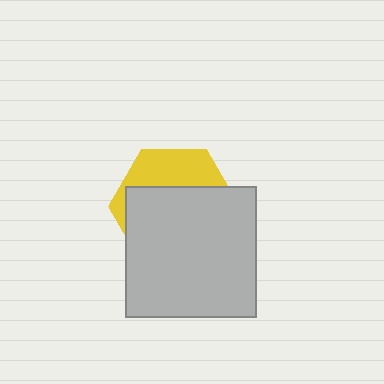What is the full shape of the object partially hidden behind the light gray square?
The partially hidden object is a yellow hexagon.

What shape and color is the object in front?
The object in front is a light gray square.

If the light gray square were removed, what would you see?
You would see the complete yellow hexagon.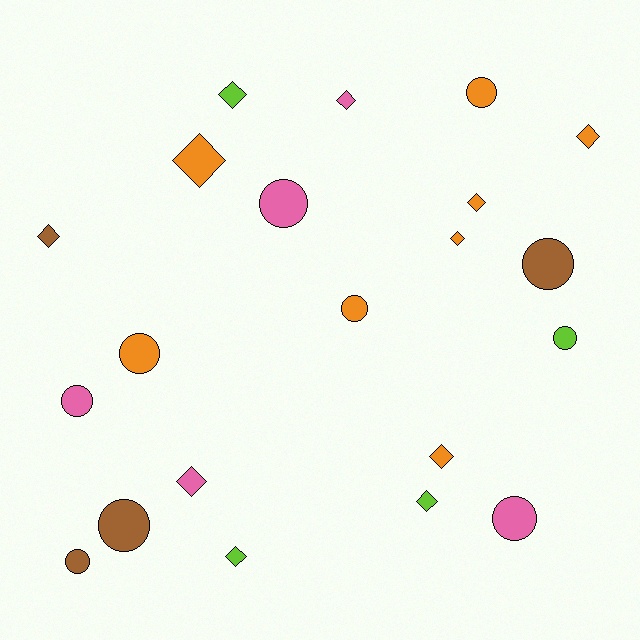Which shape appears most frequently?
Diamond, with 11 objects.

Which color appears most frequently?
Orange, with 8 objects.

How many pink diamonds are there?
There are 2 pink diamonds.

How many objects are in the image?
There are 21 objects.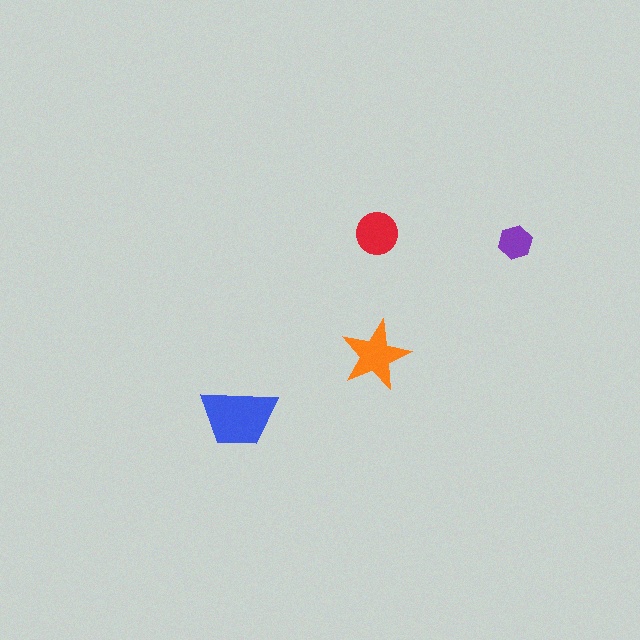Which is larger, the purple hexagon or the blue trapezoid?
The blue trapezoid.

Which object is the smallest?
The purple hexagon.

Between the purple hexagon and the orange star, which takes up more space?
The orange star.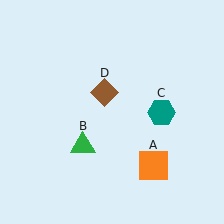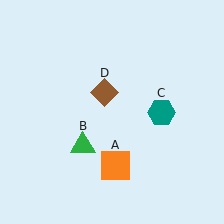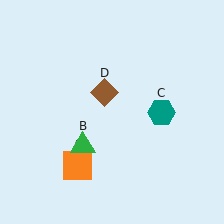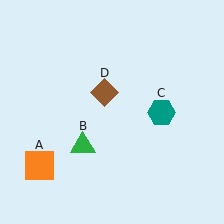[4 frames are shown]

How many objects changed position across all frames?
1 object changed position: orange square (object A).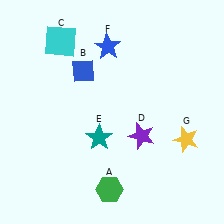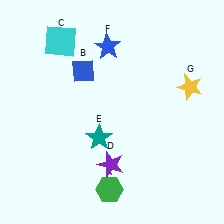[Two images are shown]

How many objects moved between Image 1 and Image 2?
2 objects moved between the two images.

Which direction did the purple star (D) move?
The purple star (D) moved left.